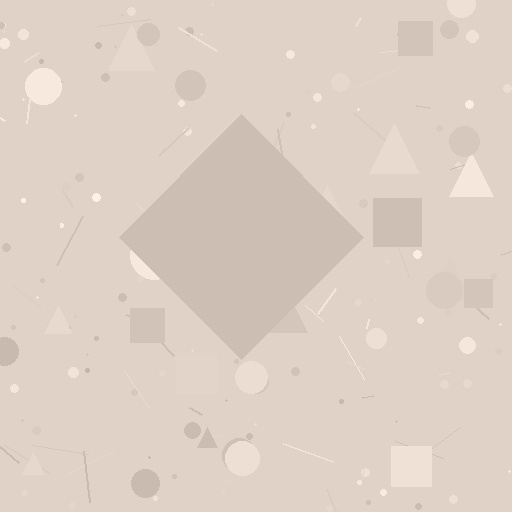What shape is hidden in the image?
A diamond is hidden in the image.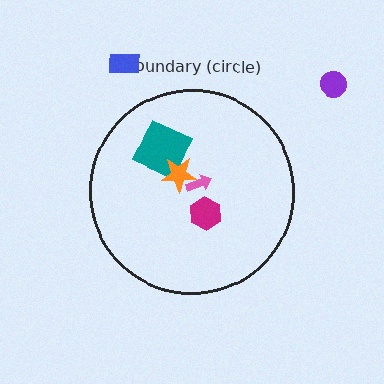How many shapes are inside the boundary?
4 inside, 2 outside.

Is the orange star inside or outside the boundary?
Inside.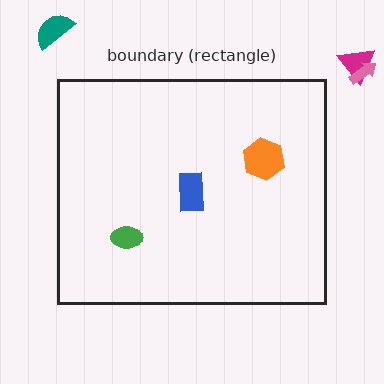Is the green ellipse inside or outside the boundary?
Inside.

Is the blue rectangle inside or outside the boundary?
Inside.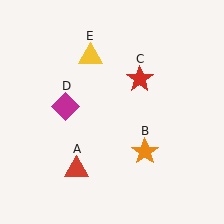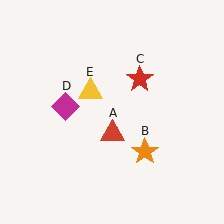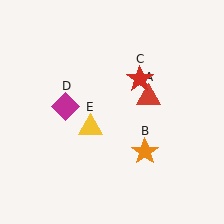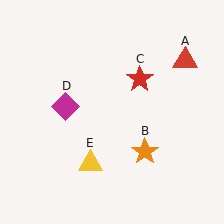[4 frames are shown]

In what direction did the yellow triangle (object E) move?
The yellow triangle (object E) moved down.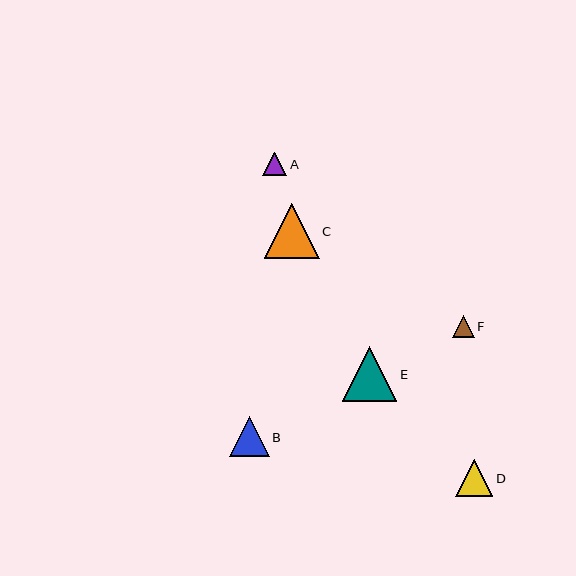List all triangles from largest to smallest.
From largest to smallest: C, E, B, D, A, F.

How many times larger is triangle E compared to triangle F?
Triangle E is approximately 2.5 times the size of triangle F.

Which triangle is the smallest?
Triangle F is the smallest with a size of approximately 22 pixels.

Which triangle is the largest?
Triangle C is the largest with a size of approximately 55 pixels.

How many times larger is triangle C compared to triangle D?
Triangle C is approximately 1.5 times the size of triangle D.